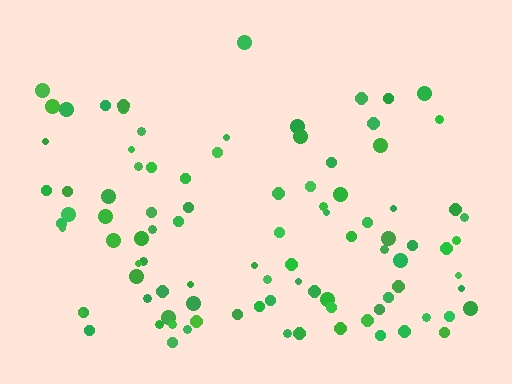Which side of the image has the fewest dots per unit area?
The top.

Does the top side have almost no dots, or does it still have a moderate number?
Still a moderate number, just noticeably fewer than the bottom.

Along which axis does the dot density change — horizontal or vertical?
Vertical.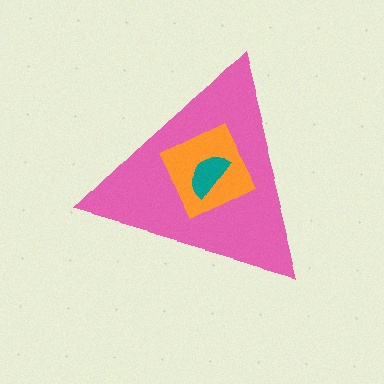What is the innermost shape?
The teal semicircle.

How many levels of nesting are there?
3.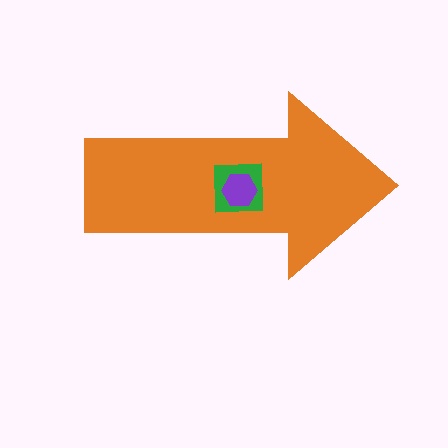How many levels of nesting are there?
3.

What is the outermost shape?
The orange arrow.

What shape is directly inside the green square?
The purple hexagon.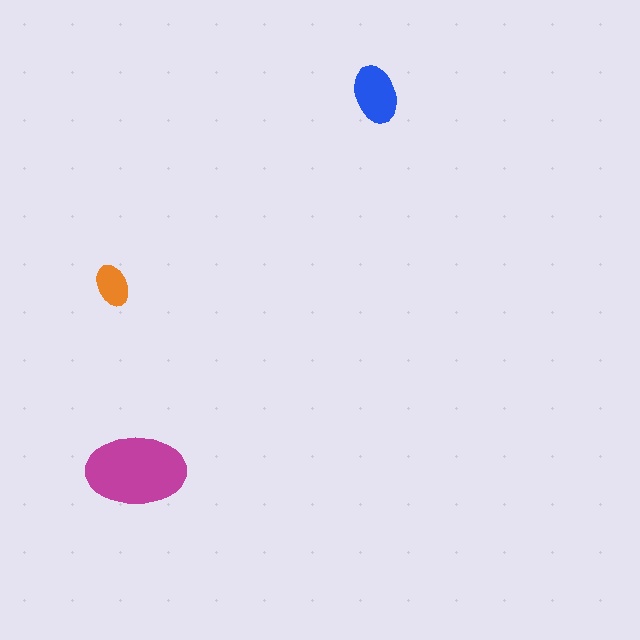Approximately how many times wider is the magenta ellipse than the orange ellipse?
About 2.5 times wider.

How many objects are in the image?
There are 3 objects in the image.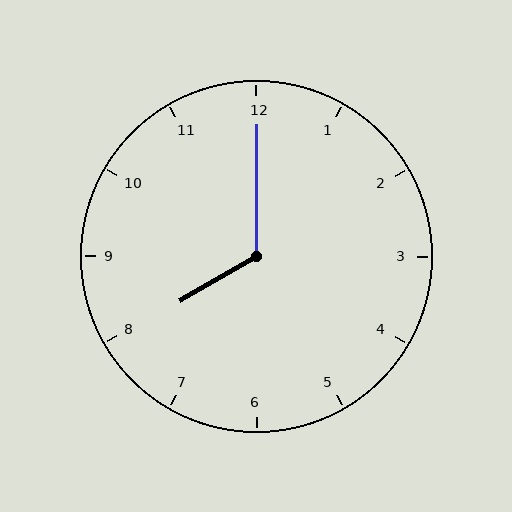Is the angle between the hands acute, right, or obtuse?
It is obtuse.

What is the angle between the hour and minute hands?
Approximately 120 degrees.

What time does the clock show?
8:00.